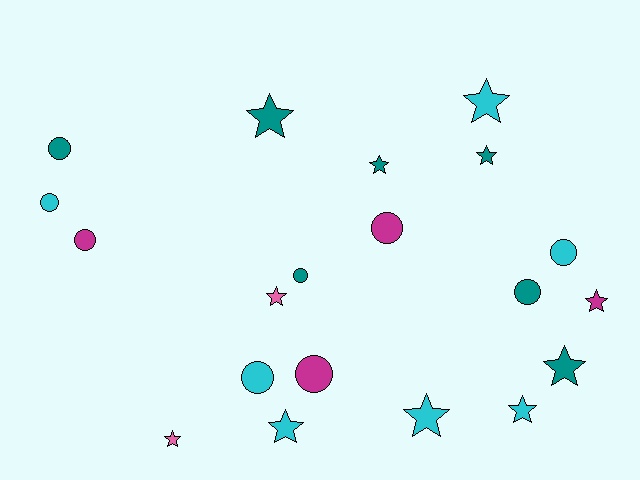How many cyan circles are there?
There are 3 cyan circles.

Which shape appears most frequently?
Star, with 11 objects.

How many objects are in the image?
There are 20 objects.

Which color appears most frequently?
Teal, with 7 objects.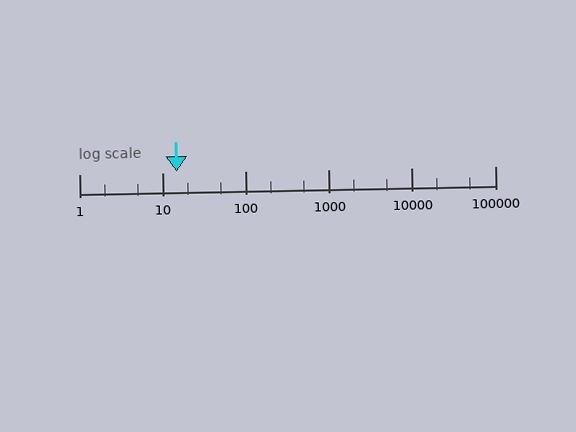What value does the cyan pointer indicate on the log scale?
The pointer indicates approximately 15.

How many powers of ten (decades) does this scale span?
The scale spans 5 decades, from 1 to 100000.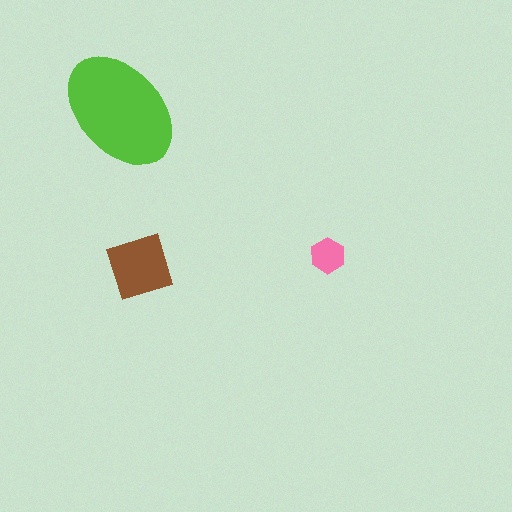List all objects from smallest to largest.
The pink hexagon, the brown square, the lime ellipse.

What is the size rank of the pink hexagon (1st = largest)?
3rd.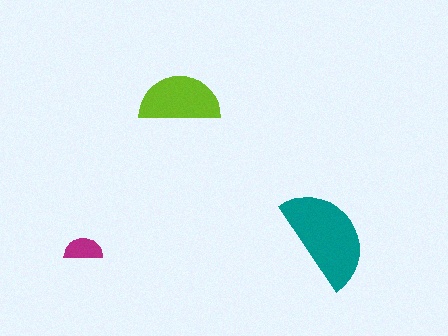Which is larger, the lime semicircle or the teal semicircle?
The teal one.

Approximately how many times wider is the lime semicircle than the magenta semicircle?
About 2 times wider.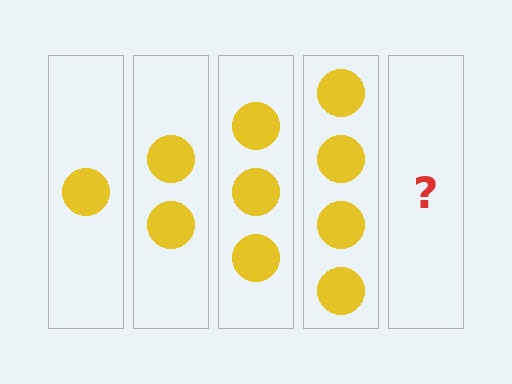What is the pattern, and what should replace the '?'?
The pattern is that each step adds one more circle. The '?' should be 5 circles.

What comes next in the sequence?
The next element should be 5 circles.